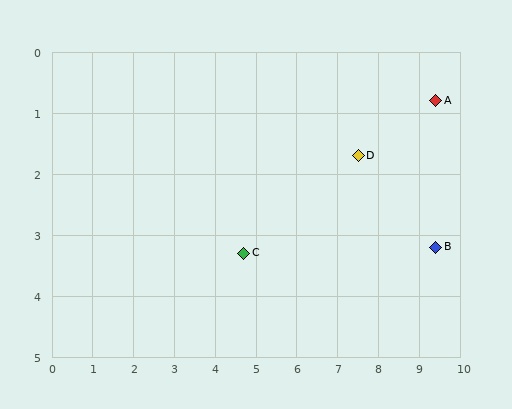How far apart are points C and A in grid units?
Points C and A are about 5.3 grid units apart.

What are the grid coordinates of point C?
Point C is at approximately (4.7, 3.3).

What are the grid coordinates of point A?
Point A is at approximately (9.4, 0.8).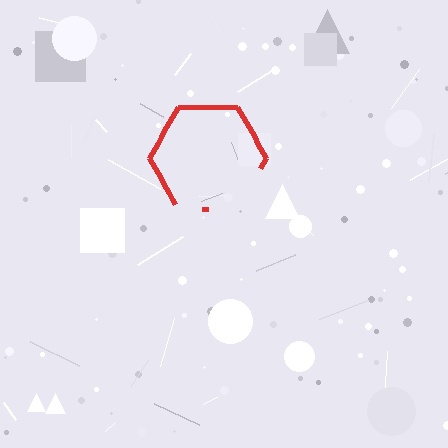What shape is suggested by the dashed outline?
The dashed outline suggests a hexagon.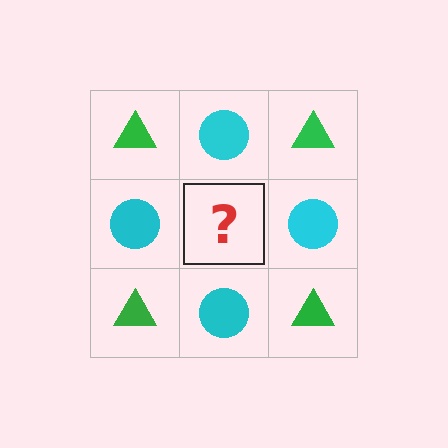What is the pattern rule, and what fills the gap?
The rule is that it alternates green triangle and cyan circle in a checkerboard pattern. The gap should be filled with a green triangle.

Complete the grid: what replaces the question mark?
The question mark should be replaced with a green triangle.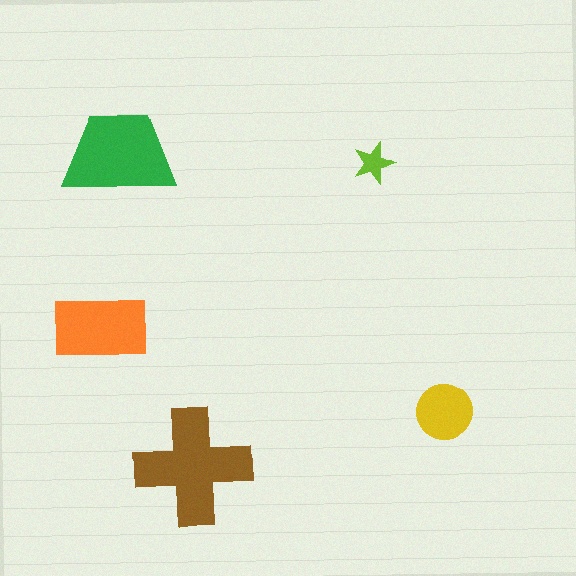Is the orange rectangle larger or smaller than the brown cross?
Smaller.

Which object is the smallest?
The lime star.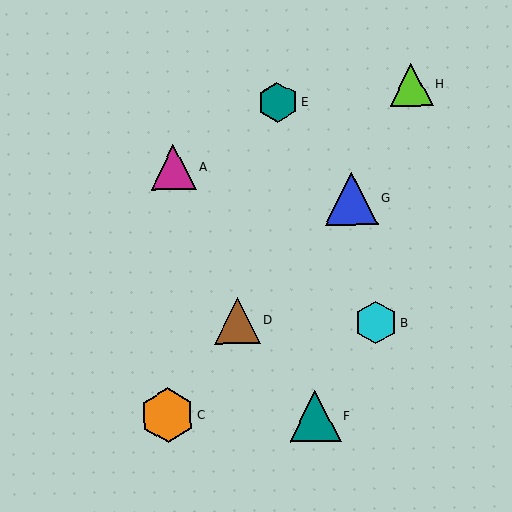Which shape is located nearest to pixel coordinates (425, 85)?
The lime triangle (labeled H) at (411, 85) is nearest to that location.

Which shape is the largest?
The orange hexagon (labeled C) is the largest.